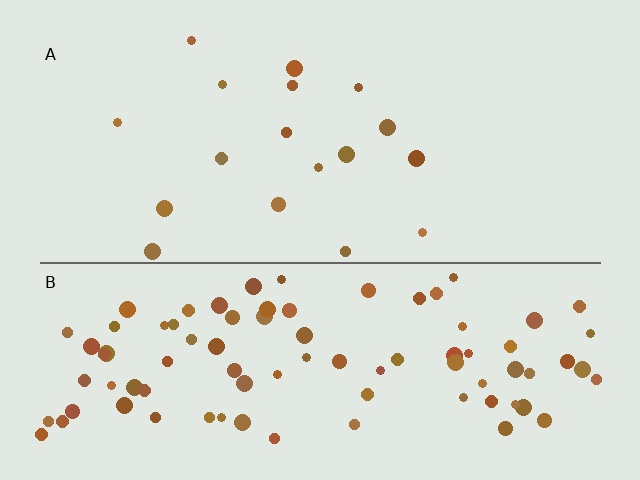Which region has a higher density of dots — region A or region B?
B (the bottom).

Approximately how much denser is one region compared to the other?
Approximately 5.0× — region B over region A.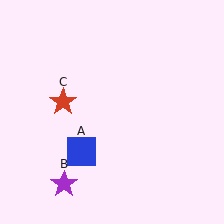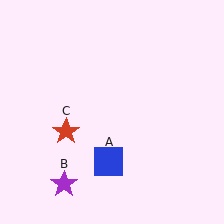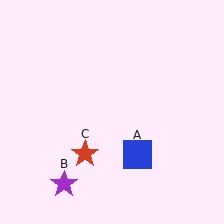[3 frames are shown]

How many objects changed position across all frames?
2 objects changed position: blue square (object A), red star (object C).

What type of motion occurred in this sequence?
The blue square (object A), red star (object C) rotated counterclockwise around the center of the scene.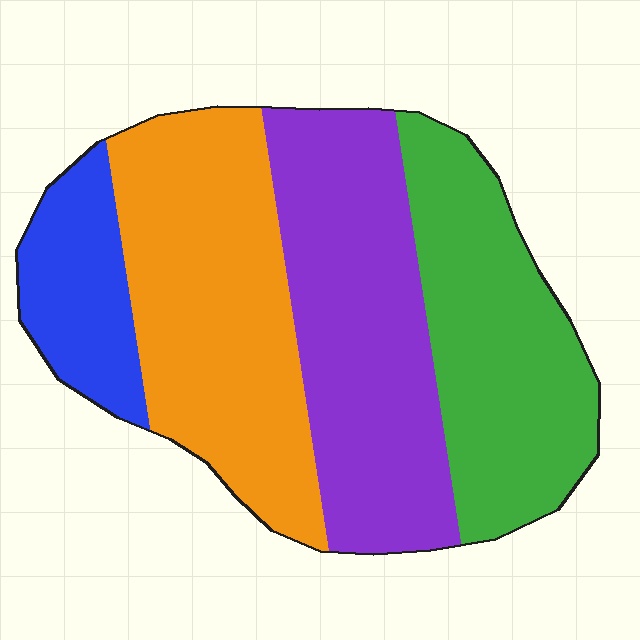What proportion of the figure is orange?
Orange covers roughly 30% of the figure.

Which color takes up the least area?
Blue, at roughly 10%.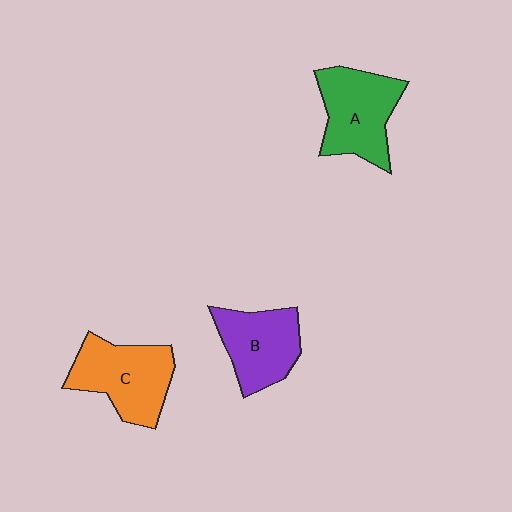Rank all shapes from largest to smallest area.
From largest to smallest: C (orange), A (green), B (purple).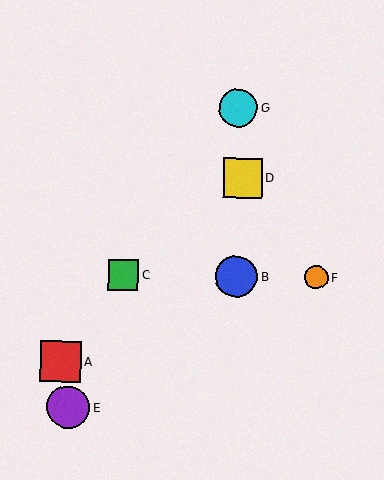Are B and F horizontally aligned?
Yes, both are at y≈277.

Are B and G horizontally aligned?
No, B is at y≈277 and G is at y≈108.